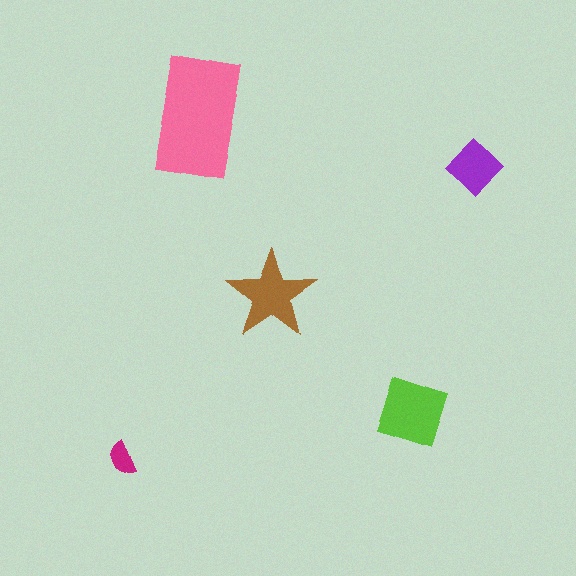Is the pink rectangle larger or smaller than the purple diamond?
Larger.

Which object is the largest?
The pink rectangle.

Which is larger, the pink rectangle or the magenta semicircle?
The pink rectangle.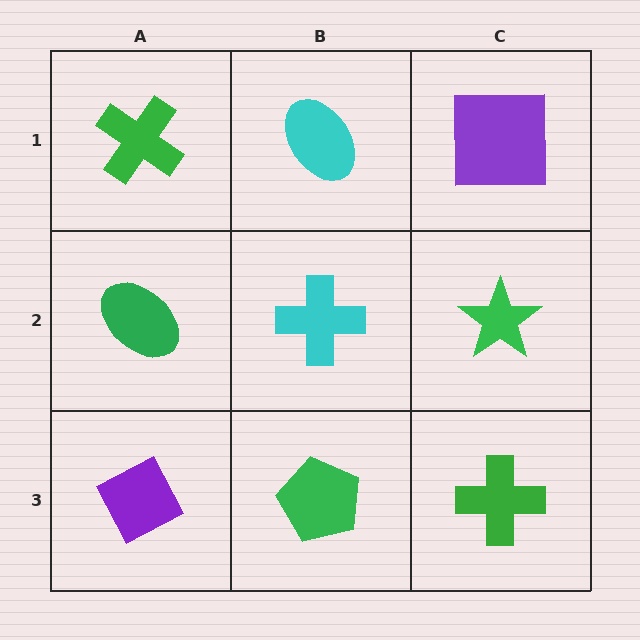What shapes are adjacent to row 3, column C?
A green star (row 2, column C), a green pentagon (row 3, column B).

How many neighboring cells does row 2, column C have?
3.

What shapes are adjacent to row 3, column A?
A green ellipse (row 2, column A), a green pentagon (row 3, column B).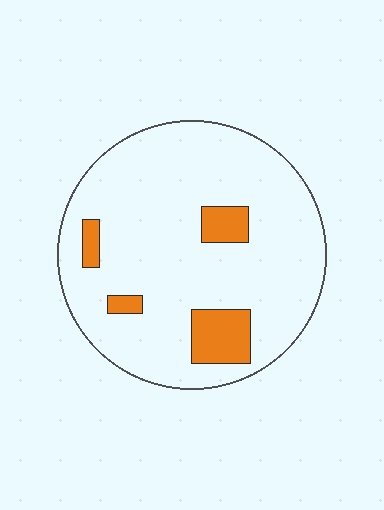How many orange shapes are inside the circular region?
4.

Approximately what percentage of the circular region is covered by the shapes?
Approximately 10%.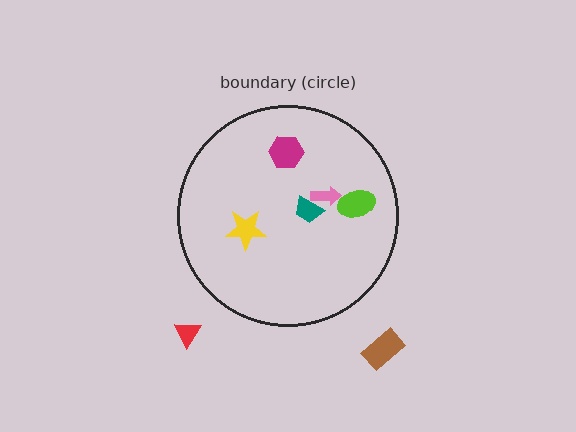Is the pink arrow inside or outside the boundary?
Inside.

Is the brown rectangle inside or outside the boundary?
Outside.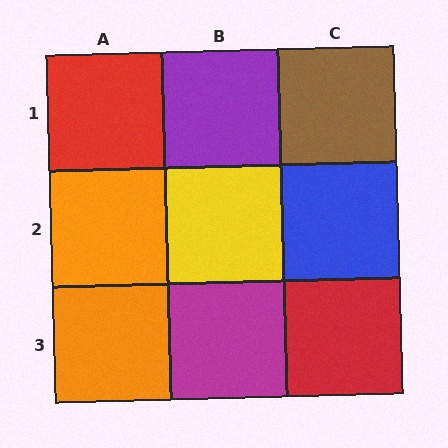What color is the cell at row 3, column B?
Magenta.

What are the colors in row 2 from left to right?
Orange, yellow, blue.